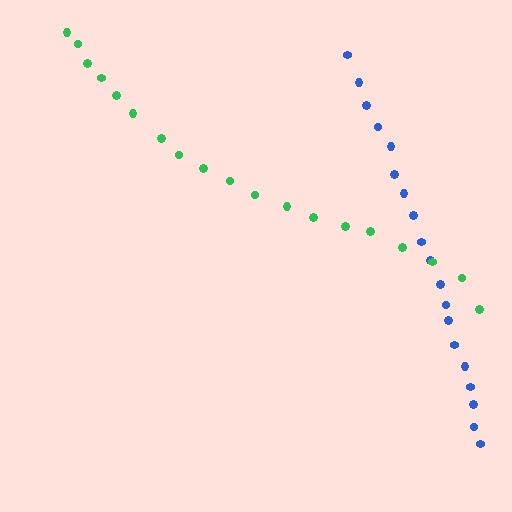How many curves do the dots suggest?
There are 2 distinct paths.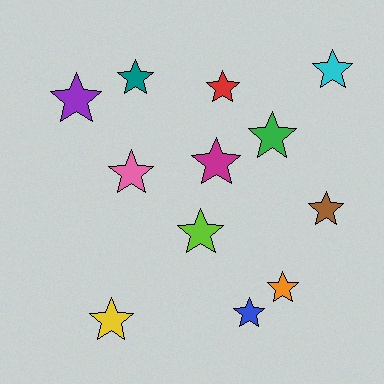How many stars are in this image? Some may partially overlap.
There are 12 stars.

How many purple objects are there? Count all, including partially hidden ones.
There is 1 purple object.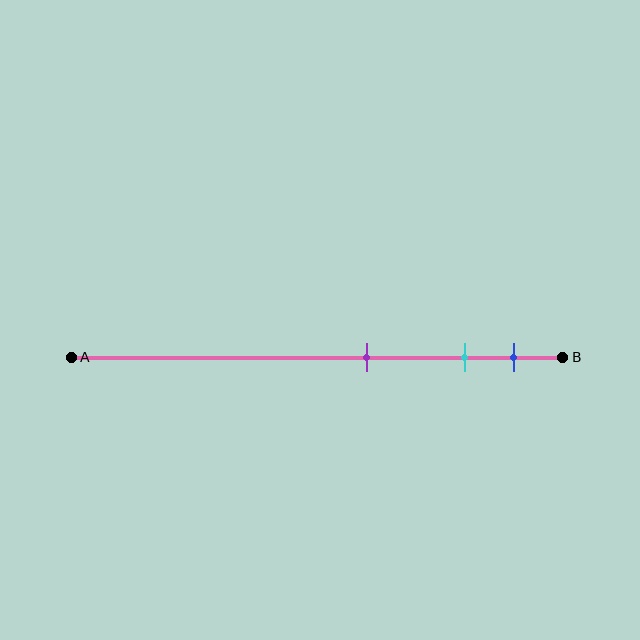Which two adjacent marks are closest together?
The cyan and blue marks are the closest adjacent pair.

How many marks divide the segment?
There are 3 marks dividing the segment.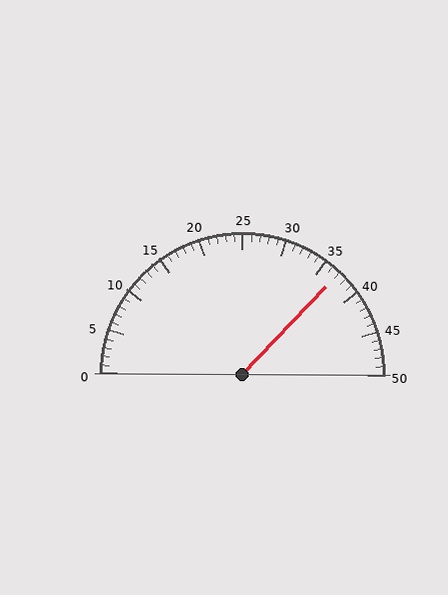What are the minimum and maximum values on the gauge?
The gauge ranges from 0 to 50.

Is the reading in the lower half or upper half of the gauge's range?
The reading is in the upper half of the range (0 to 50).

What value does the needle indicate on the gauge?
The needle indicates approximately 37.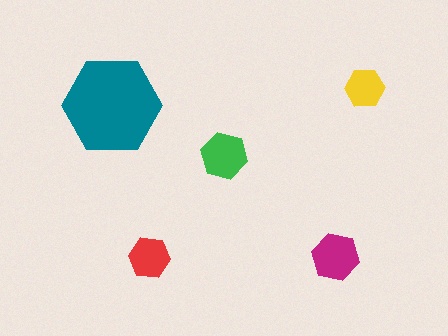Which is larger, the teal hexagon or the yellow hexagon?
The teal one.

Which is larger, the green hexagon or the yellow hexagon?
The green one.